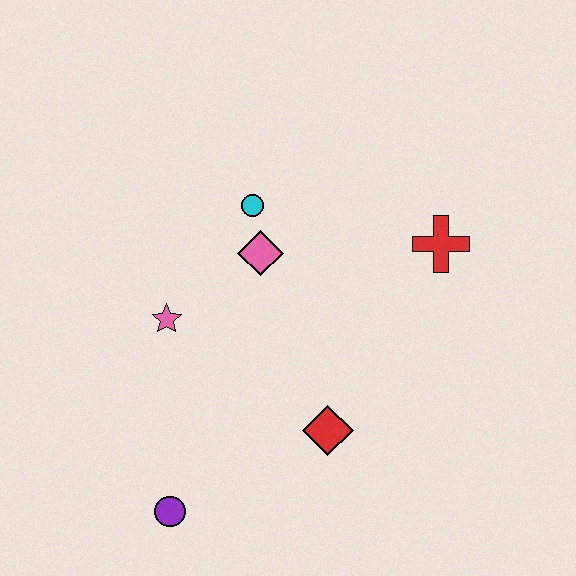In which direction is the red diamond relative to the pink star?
The red diamond is to the right of the pink star.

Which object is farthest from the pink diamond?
The purple circle is farthest from the pink diamond.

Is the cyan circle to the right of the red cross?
No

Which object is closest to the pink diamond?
The cyan circle is closest to the pink diamond.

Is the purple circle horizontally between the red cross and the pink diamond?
No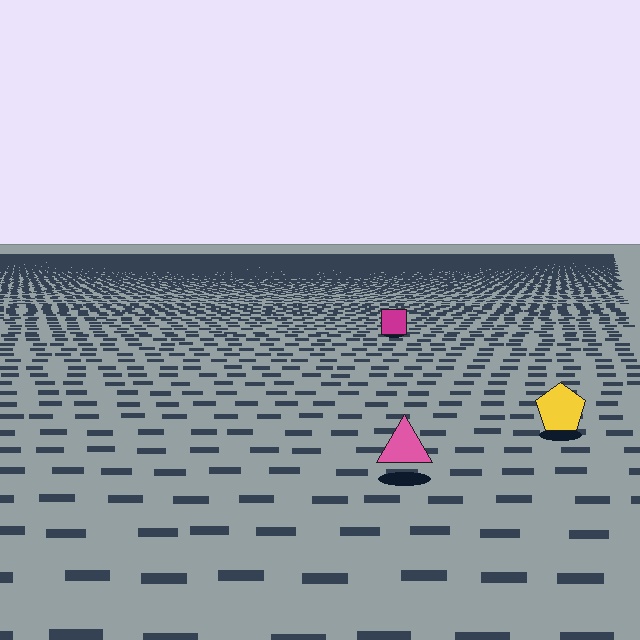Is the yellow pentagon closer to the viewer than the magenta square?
Yes. The yellow pentagon is closer — you can tell from the texture gradient: the ground texture is coarser near it.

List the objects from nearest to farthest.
From nearest to farthest: the pink triangle, the yellow pentagon, the magenta square.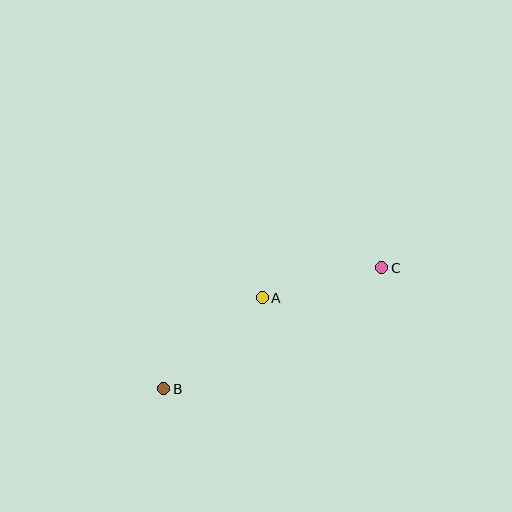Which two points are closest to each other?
Points A and C are closest to each other.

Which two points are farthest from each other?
Points B and C are farthest from each other.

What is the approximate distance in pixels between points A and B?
The distance between A and B is approximately 134 pixels.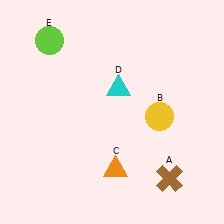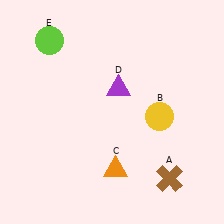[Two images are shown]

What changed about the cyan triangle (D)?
In Image 1, D is cyan. In Image 2, it changed to purple.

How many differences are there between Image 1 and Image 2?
There is 1 difference between the two images.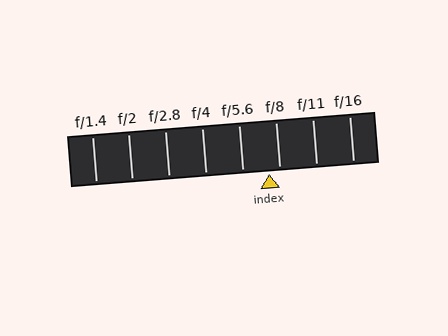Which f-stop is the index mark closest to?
The index mark is closest to f/8.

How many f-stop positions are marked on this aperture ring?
There are 8 f-stop positions marked.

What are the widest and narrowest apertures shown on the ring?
The widest aperture shown is f/1.4 and the narrowest is f/16.